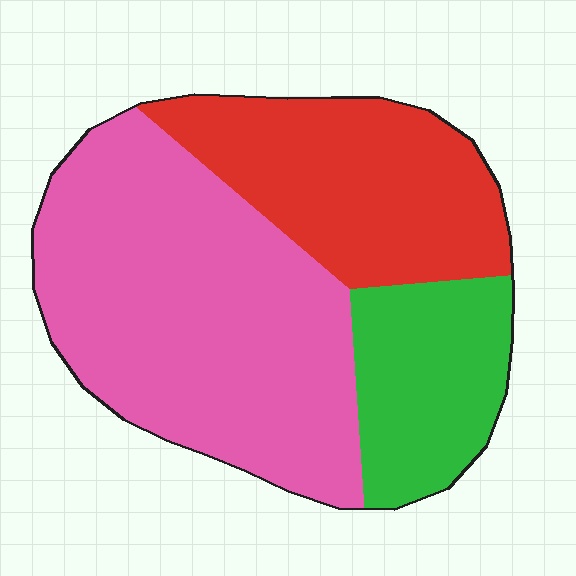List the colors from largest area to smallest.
From largest to smallest: pink, red, green.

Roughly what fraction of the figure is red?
Red takes up about one quarter (1/4) of the figure.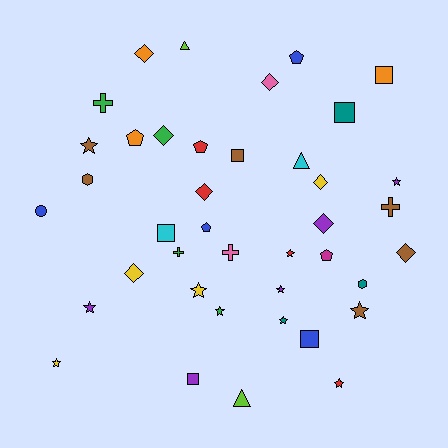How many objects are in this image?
There are 40 objects.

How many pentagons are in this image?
There are 5 pentagons.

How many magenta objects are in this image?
There is 1 magenta object.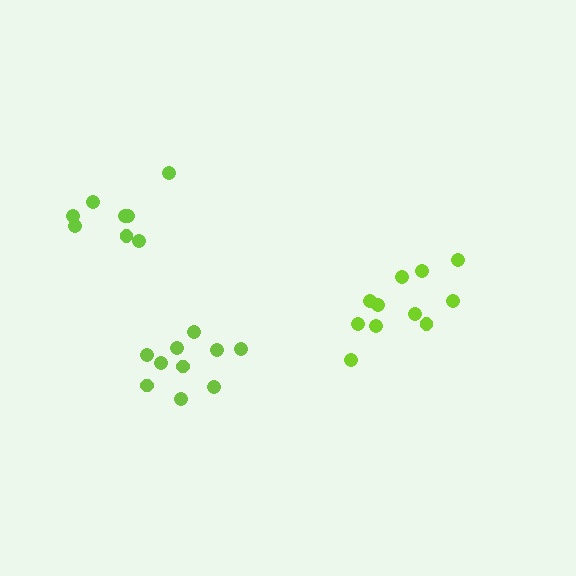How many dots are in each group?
Group 1: 11 dots, Group 2: 10 dots, Group 3: 8 dots (29 total).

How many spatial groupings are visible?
There are 3 spatial groupings.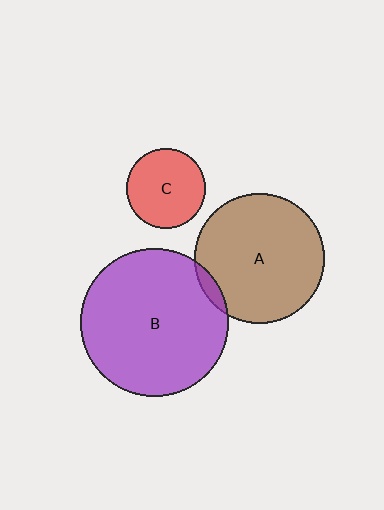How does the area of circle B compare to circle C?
Approximately 3.4 times.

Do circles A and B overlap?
Yes.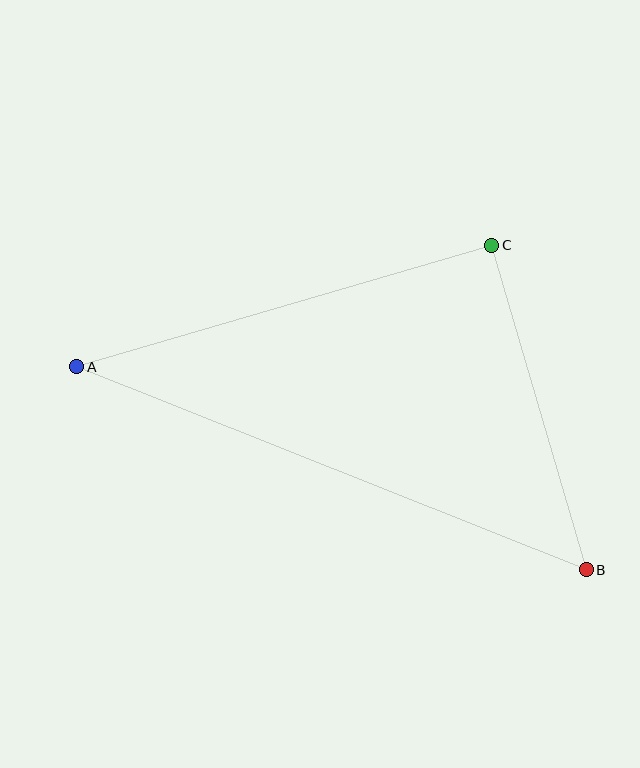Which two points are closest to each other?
Points B and C are closest to each other.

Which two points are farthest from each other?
Points A and B are farthest from each other.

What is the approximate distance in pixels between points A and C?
The distance between A and C is approximately 433 pixels.